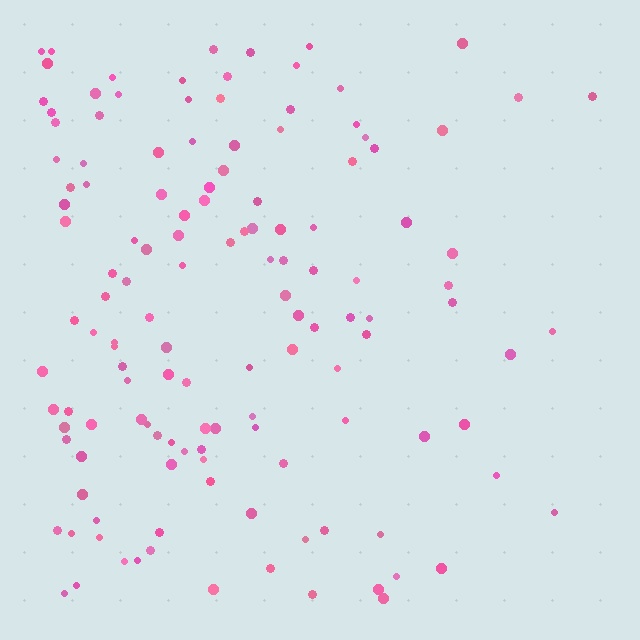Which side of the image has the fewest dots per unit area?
The right.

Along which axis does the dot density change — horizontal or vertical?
Horizontal.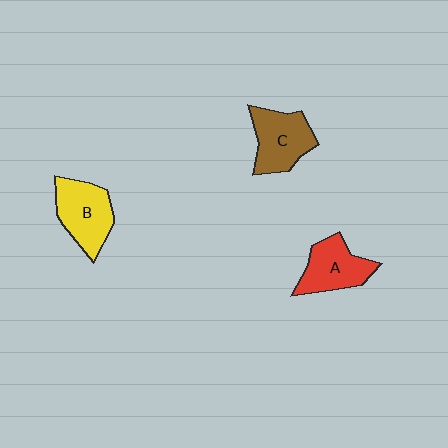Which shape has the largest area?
Shape B (yellow).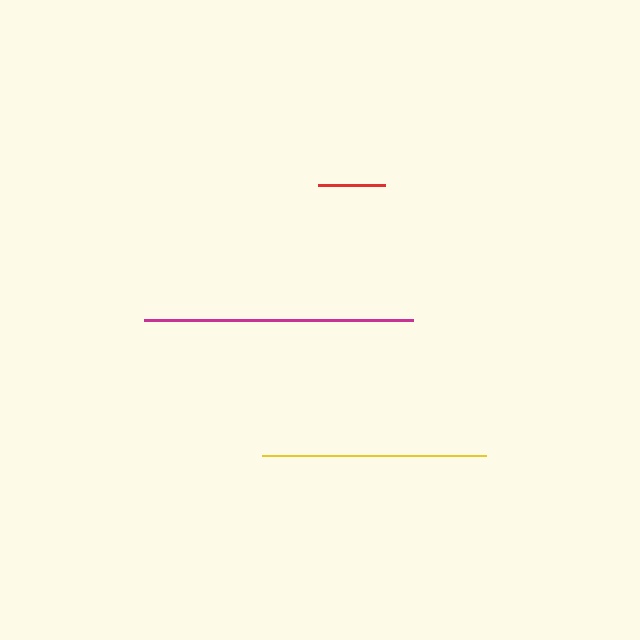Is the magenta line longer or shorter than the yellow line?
The magenta line is longer than the yellow line.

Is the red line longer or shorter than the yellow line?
The yellow line is longer than the red line.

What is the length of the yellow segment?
The yellow segment is approximately 224 pixels long.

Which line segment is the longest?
The magenta line is the longest at approximately 269 pixels.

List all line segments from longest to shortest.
From longest to shortest: magenta, yellow, red.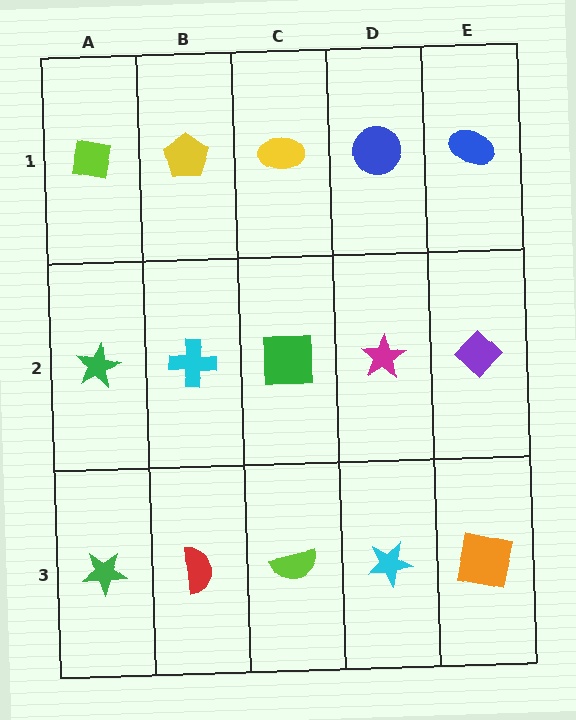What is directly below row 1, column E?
A purple diamond.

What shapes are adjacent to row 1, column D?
A magenta star (row 2, column D), a yellow ellipse (row 1, column C), a blue ellipse (row 1, column E).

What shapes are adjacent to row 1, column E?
A purple diamond (row 2, column E), a blue circle (row 1, column D).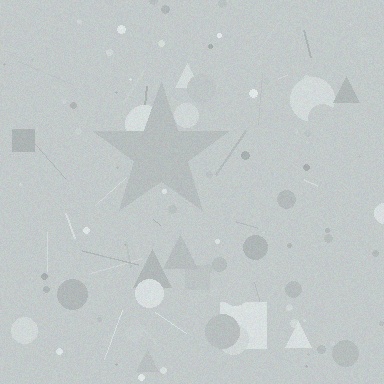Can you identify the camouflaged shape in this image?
The camouflaged shape is a star.